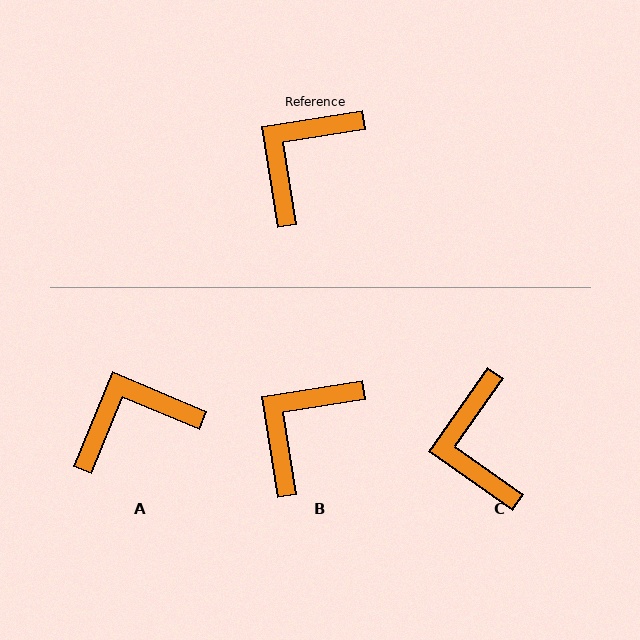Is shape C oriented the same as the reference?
No, it is off by about 46 degrees.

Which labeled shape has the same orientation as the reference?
B.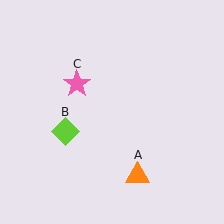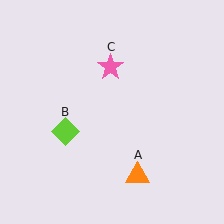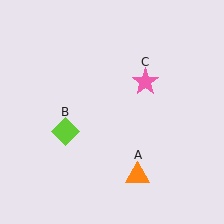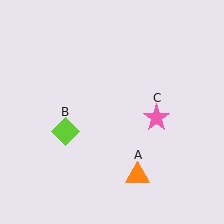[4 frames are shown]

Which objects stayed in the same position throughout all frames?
Orange triangle (object A) and lime diamond (object B) remained stationary.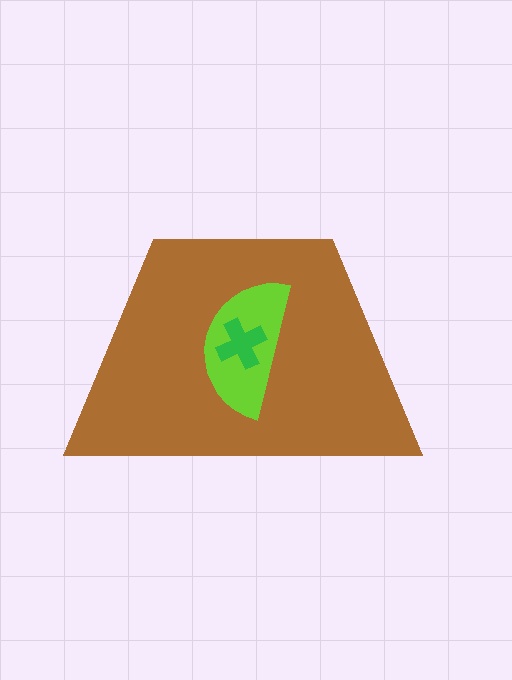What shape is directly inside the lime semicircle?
The green cross.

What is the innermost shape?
The green cross.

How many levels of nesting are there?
3.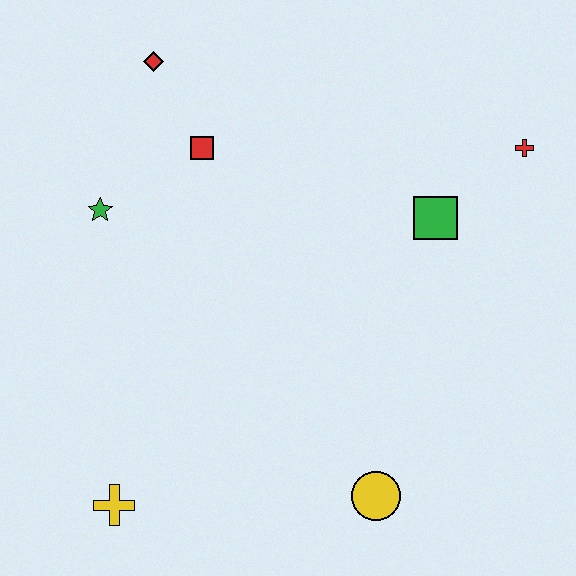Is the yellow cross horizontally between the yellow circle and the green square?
No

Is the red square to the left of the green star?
No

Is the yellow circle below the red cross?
Yes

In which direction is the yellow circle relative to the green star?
The yellow circle is below the green star.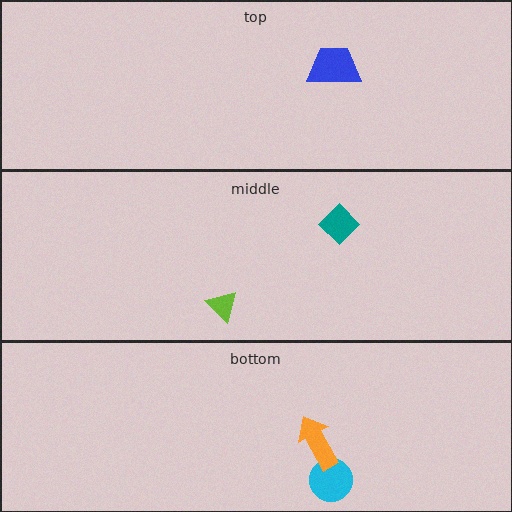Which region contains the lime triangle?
The middle region.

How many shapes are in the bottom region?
2.